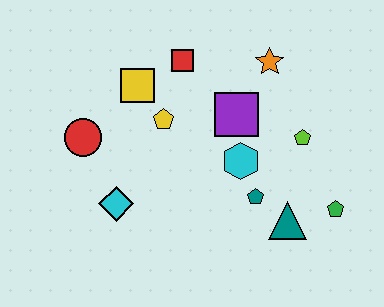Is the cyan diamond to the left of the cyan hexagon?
Yes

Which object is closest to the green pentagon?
The teal triangle is closest to the green pentagon.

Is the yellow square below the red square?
Yes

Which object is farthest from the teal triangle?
The red circle is farthest from the teal triangle.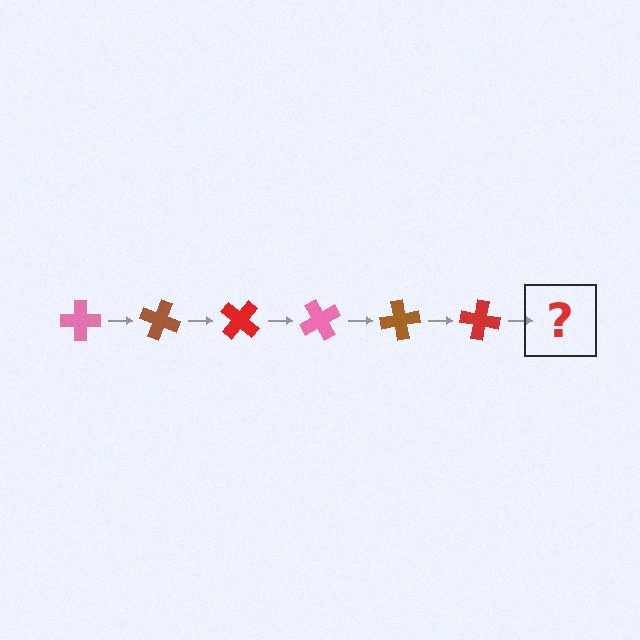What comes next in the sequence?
The next element should be a pink cross, rotated 120 degrees from the start.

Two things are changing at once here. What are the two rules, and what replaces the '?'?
The two rules are that it rotates 20 degrees each step and the color cycles through pink, brown, and red. The '?' should be a pink cross, rotated 120 degrees from the start.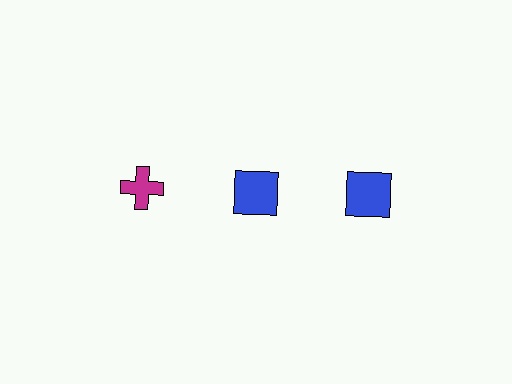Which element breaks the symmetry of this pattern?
The magenta cross in the top row, leftmost column breaks the symmetry. All other shapes are blue squares.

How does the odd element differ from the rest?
It differs in both color (magenta instead of blue) and shape (cross instead of square).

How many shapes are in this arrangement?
There are 3 shapes arranged in a grid pattern.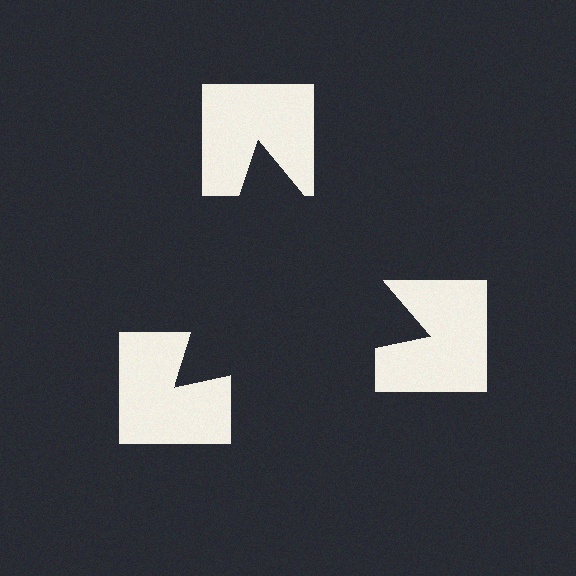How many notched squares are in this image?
There are 3 — one at each vertex of the illusory triangle.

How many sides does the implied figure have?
3 sides.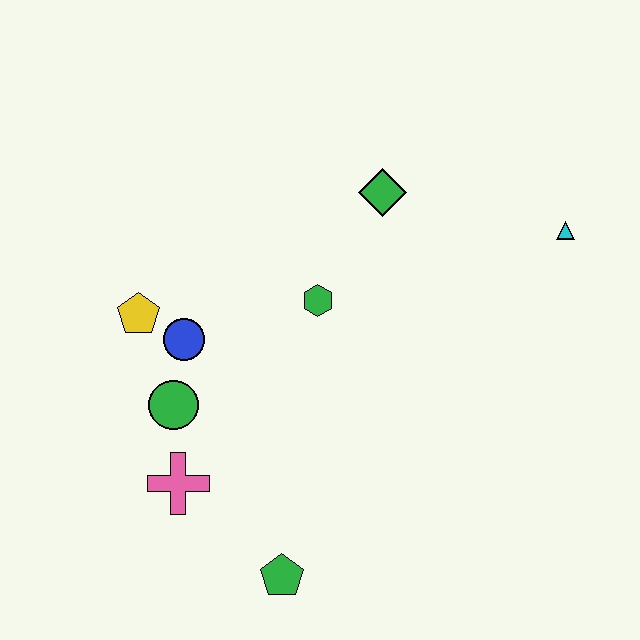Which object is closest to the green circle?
The blue circle is closest to the green circle.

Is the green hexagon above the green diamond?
No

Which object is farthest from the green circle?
The cyan triangle is farthest from the green circle.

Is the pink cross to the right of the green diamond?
No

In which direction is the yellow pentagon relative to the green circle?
The yellow pentagon is above the green circle.